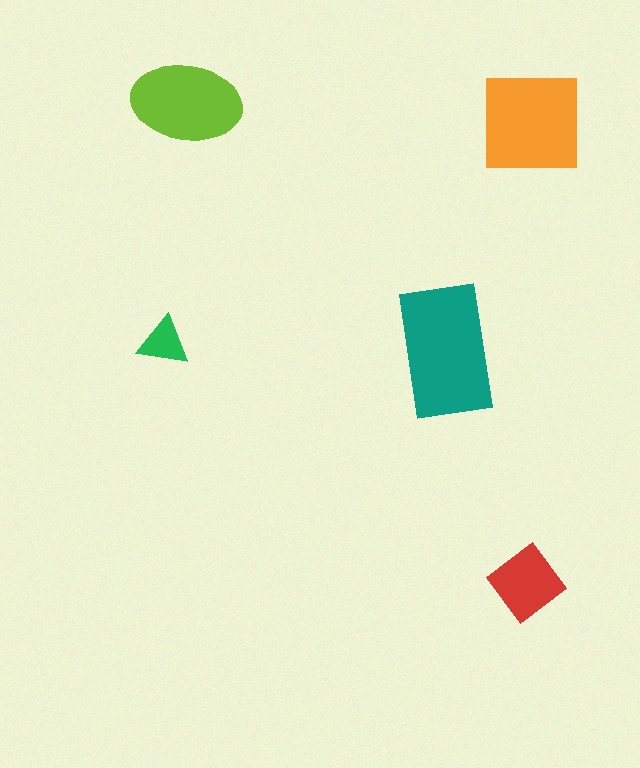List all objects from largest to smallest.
The teal rectangle, the orange square, the lime ellipse, the red diamond, the green triangle.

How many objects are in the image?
There are 5 objects in the image.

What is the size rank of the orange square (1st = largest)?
2nd.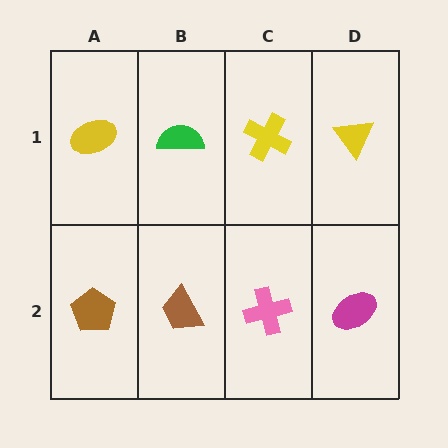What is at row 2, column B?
A brown trapezoid.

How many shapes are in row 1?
4 shapes.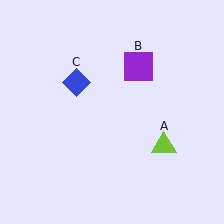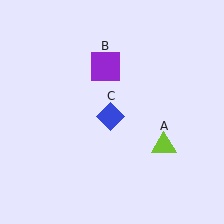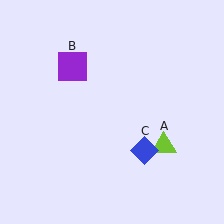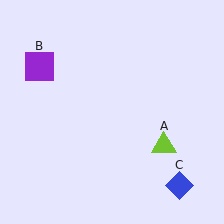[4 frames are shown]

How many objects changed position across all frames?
2 objects changed position: purple square (object B), blue diamond (object C).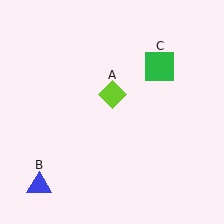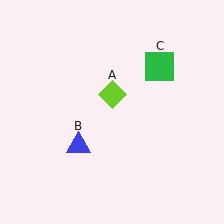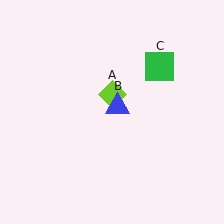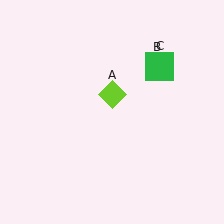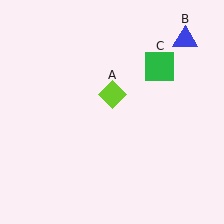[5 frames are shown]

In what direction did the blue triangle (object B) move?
The blue triangle (object B) moved up and to the right.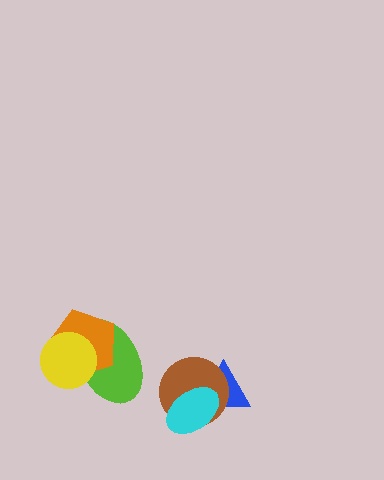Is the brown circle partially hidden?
Yes, it is partially covered by another shape.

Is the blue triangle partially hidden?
Yes, it is partially covered by another shape.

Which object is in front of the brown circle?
The cyan ellipse is in front of the brown circle.